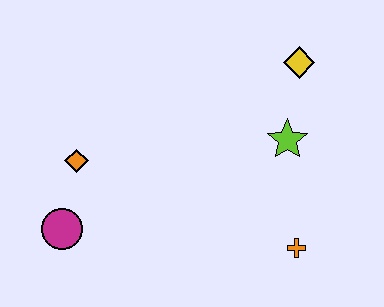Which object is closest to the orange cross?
The lime star is closest to the orange cross.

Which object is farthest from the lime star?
The magenta circle is farthest from the lime star.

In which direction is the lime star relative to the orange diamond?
The lime star is to the right of the orange diamond.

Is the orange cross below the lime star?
Yes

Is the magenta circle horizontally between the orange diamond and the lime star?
No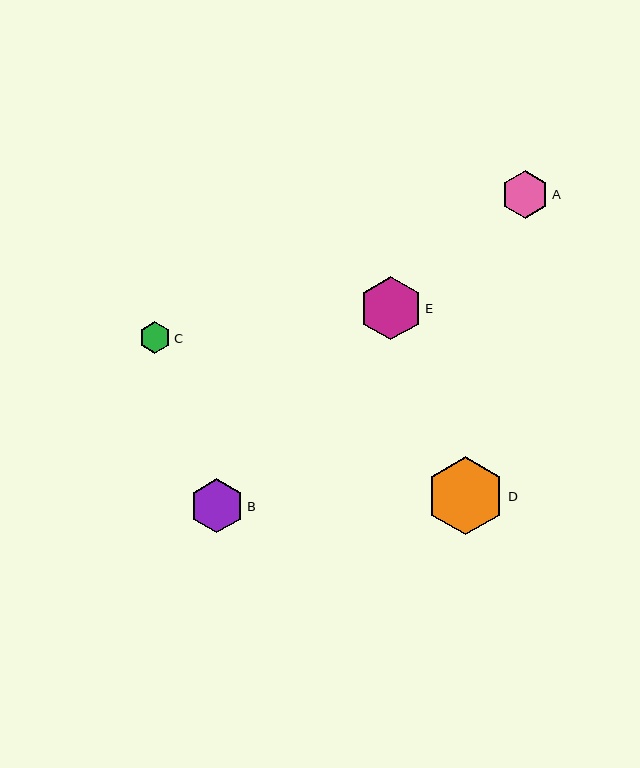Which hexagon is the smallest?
Hexagon C is the smallest with a size of approximately 32 pixels.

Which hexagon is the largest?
Hexagon D is the largest with a size of approximately 78 pixels.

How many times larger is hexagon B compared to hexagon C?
Hexagon B is approximately 1.7 times the size of hexagon C.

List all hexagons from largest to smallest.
From largest to smallest: D, E, B, A, C.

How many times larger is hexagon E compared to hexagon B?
Hexagon E is approximately 1.2 times the size of hexagon B.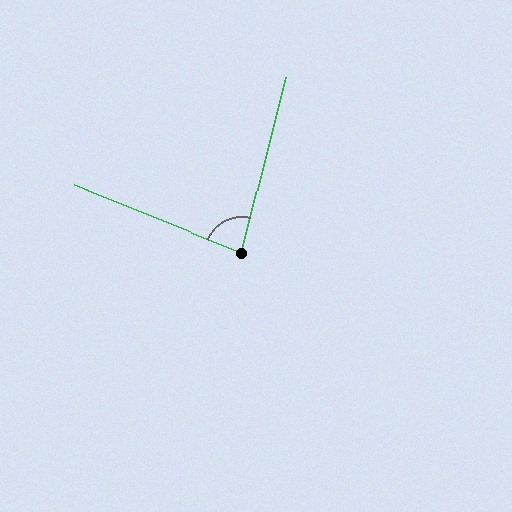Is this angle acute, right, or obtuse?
It is acute.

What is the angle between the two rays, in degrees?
Approximately 82 degrees.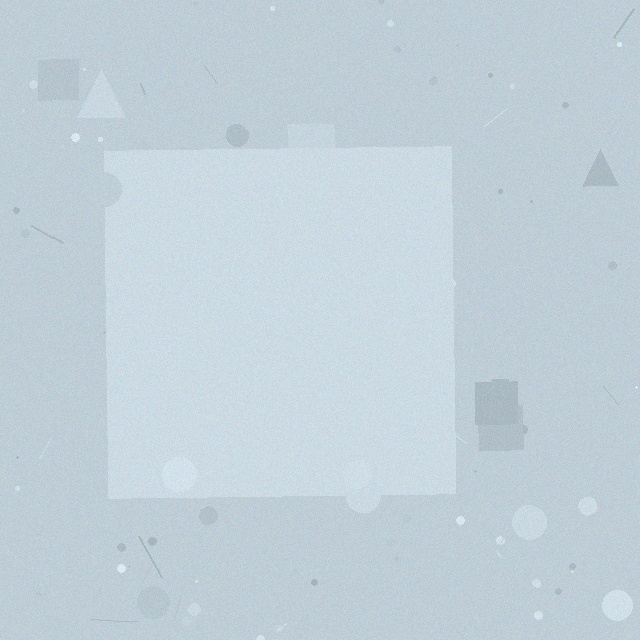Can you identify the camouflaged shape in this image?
The camouflaged shape is a square.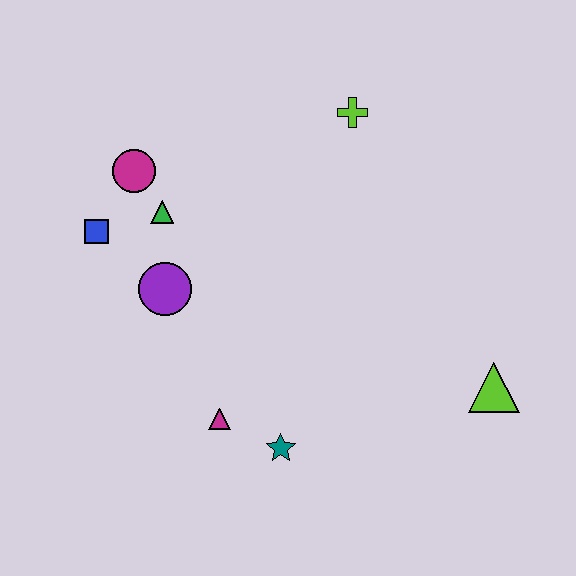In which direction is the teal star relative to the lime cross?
The teal star is below the lime cross.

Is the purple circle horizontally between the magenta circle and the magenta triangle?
Yes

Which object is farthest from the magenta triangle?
The lime cross is farthest from the magenta triangle.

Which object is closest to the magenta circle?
The green triangle is closest to the magenta circle.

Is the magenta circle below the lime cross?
Yes